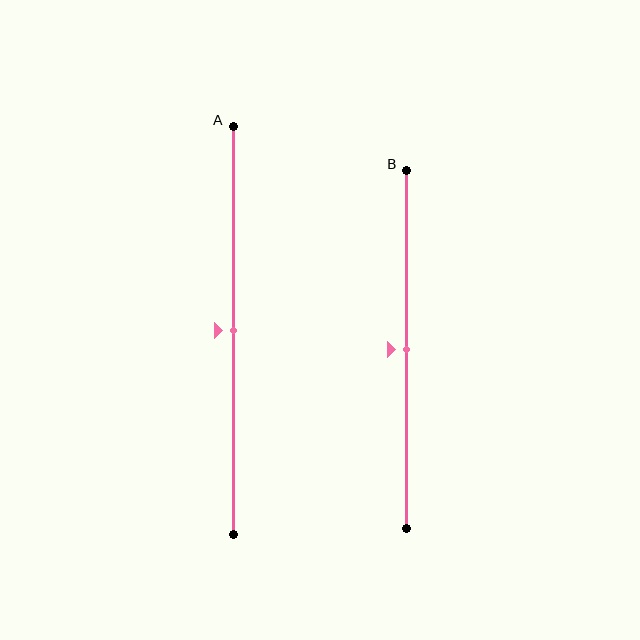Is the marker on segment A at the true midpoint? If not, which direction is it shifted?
Yes, the marker on segment A is at the true midpoint.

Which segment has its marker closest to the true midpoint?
Segment A has its marker closest to the true midpoint.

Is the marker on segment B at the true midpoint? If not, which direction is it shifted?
Yes, the marker on segment B is at the true midpoint.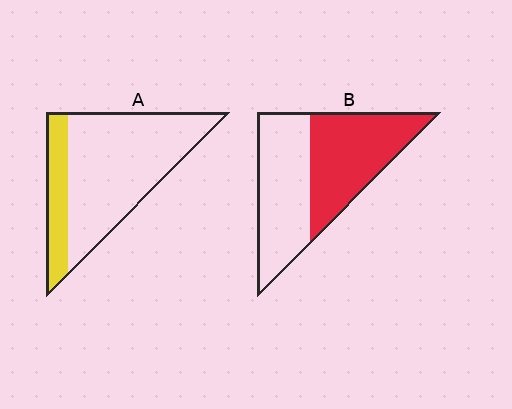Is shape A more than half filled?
No.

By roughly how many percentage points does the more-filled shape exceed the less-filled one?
By roughly 30 percentage points (B over A).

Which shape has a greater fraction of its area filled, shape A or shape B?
Shape B.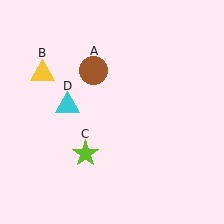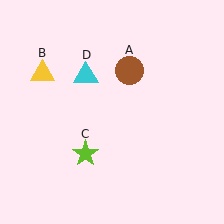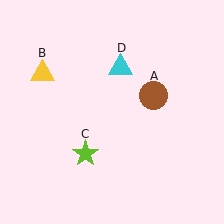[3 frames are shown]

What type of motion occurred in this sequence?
The brown circle (object A), cyan triangle (object D) rotated clockwise around the center of the scene.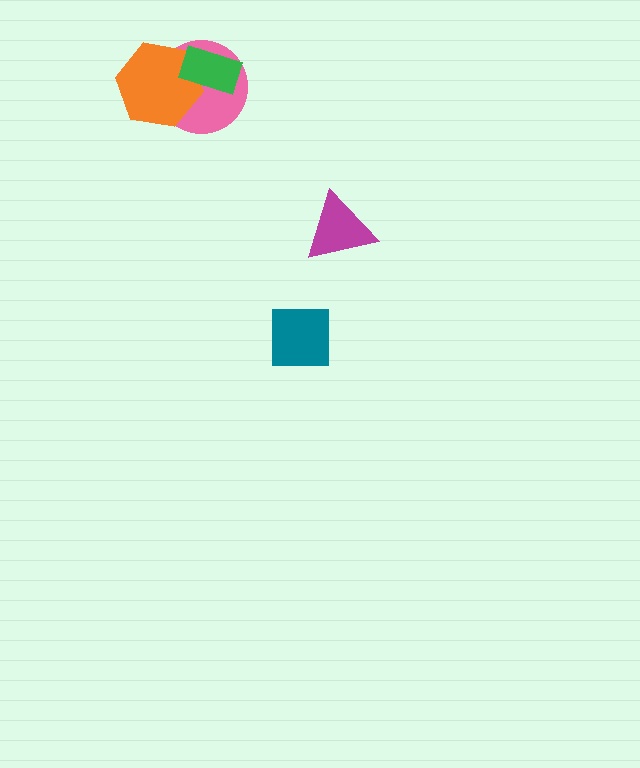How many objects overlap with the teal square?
0 objects overlap with the teal square.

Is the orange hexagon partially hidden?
Yes, it is partially covered by another shape.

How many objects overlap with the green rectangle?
2 objects overlap with the green rectangle.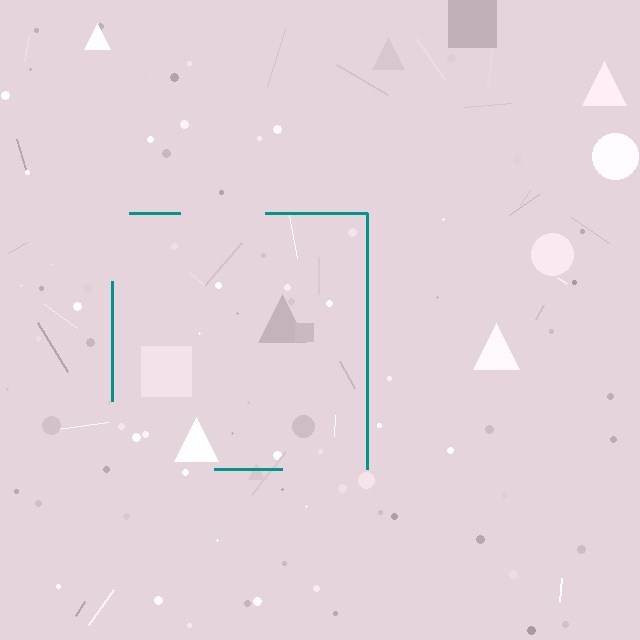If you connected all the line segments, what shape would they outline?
They would outline a square.